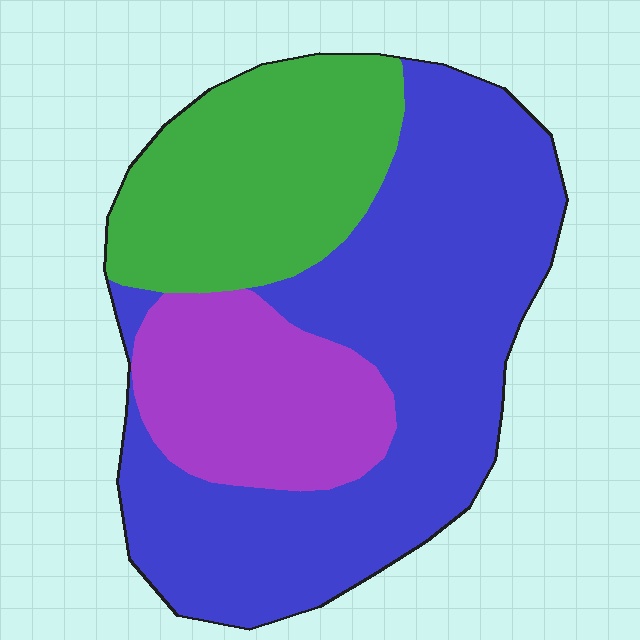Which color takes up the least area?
Purple, at roughly 20%.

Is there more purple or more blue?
Blue.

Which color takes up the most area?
Blue, at roughly 55%.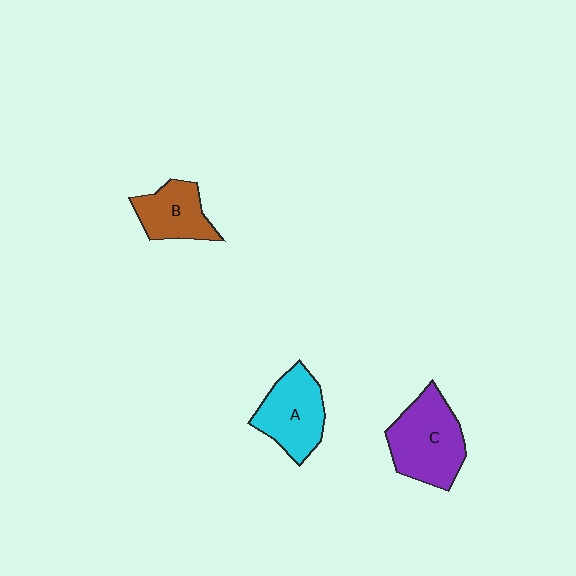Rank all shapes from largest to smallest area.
From largest to smallest: C (purple), A (cyan), B (brown).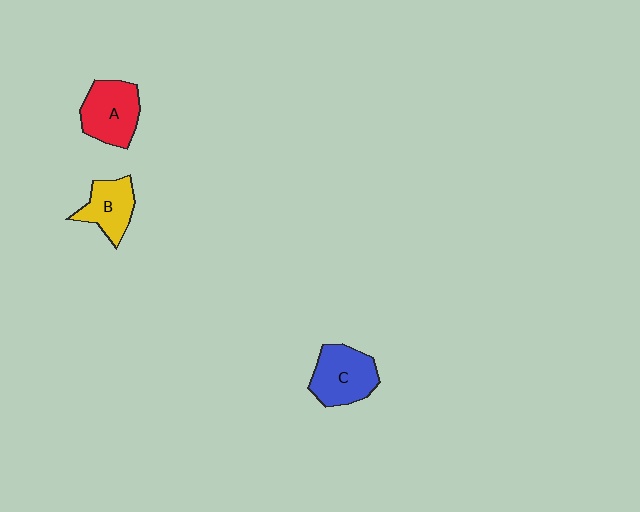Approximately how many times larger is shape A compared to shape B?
Approximately 1.3 times.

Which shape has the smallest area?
Shape B (yellow).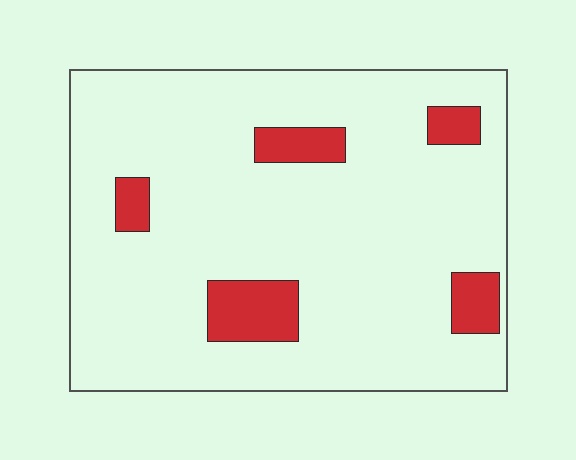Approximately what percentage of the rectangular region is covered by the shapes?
Approximately 10%.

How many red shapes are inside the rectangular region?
5.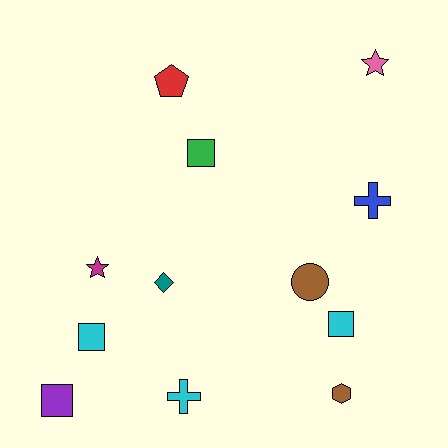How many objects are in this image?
There are 12 objects.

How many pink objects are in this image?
There is 1 pink object.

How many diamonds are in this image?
There is 1 diamond.